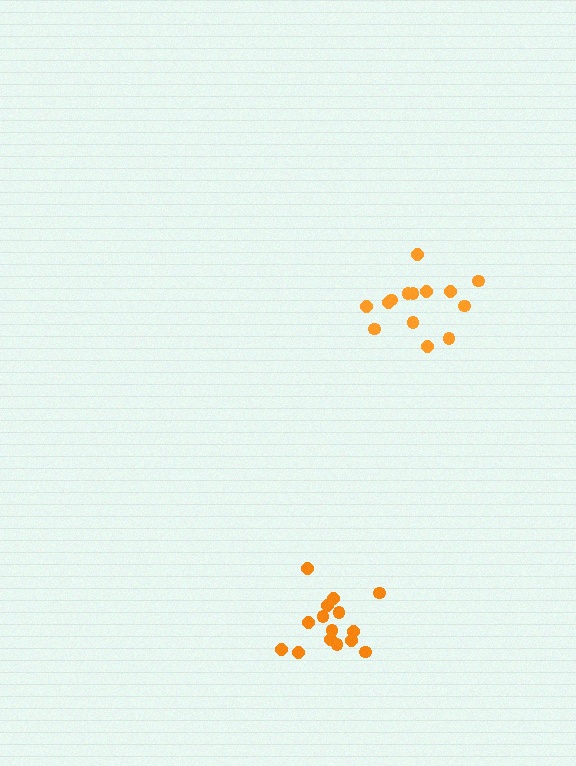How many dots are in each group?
Group 1: 15 dots, Group 2: 14 dots (29 total).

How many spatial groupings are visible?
There are 2 spatial groupings.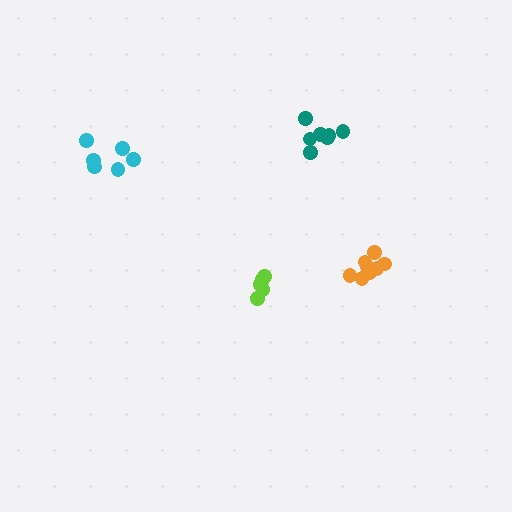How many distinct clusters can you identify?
There are 4 distinct clusters.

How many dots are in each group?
Group 1: 7 dots, Group 2: 5 dots, Group 3: 8 dots, Group 4: 6 dots (26 total).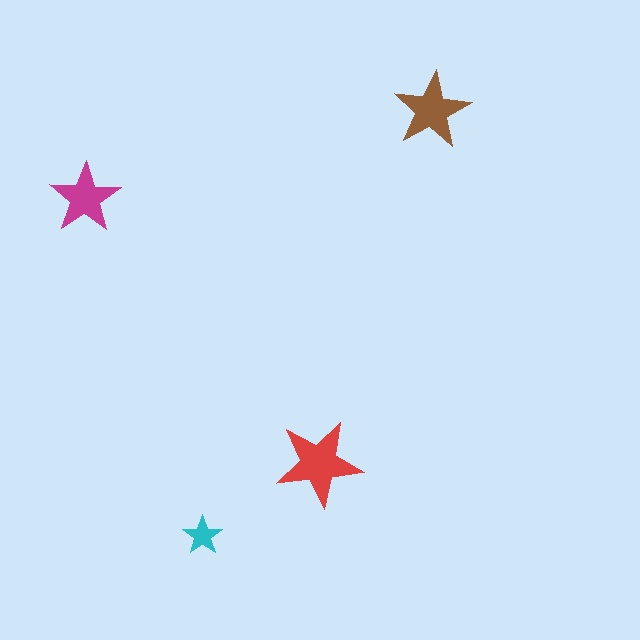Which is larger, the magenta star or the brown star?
The brown one.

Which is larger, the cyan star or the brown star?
The brown one.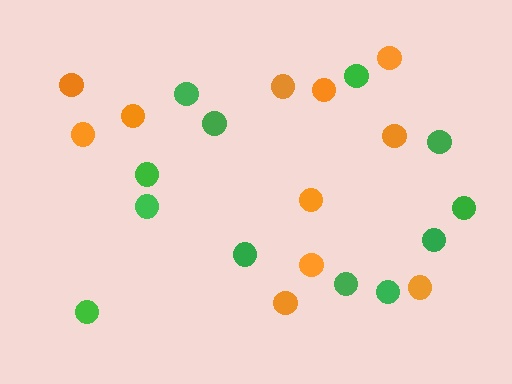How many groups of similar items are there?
There are 2 groups: one group of green circles (12) and one group of orange circles (11).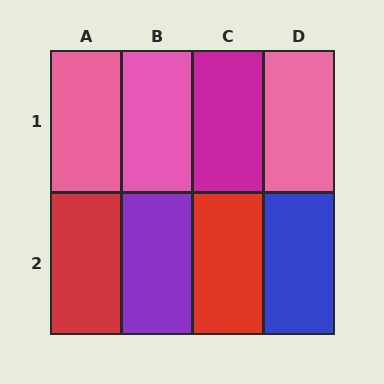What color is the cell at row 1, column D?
Pink.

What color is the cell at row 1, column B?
Pink.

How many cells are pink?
3 cells are pink.